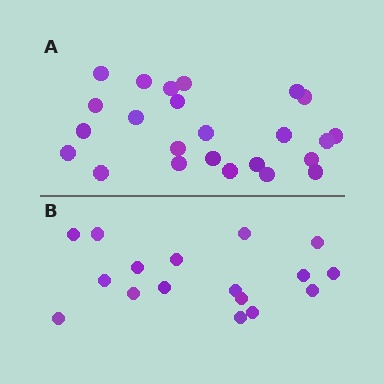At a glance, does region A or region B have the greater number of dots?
Region A (the top region) has more dots.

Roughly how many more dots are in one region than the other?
Region A has roughly 8 or so more dots than region B.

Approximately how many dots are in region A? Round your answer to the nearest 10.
About 20 dots. (The exact count is 24, which rounds to 20.)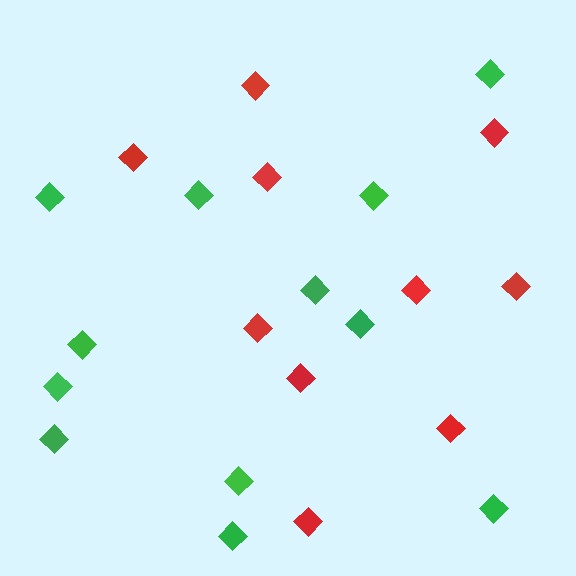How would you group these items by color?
There are 2 groups: one group of red diamonds (10) and one group of green diamonds (12).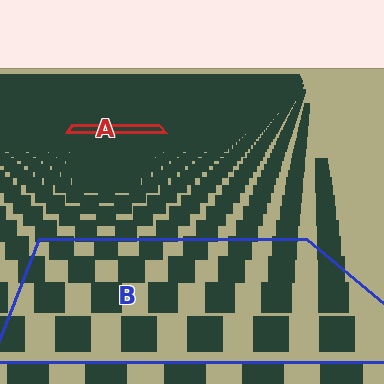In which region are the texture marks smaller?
The texture marks are smaller in region A, because it is farther away.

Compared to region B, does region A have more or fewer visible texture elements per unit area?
Region A has more texture elements per unit area — they are packed more densely because it is farther away.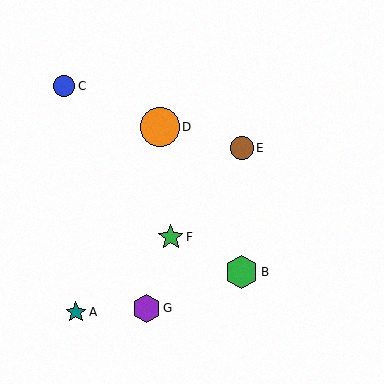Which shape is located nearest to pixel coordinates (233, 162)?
The brown circle (labeled E) at (242, 148) is nearest to that location.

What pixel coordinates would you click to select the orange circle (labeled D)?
Click at (160, 127) to select the orange circle D.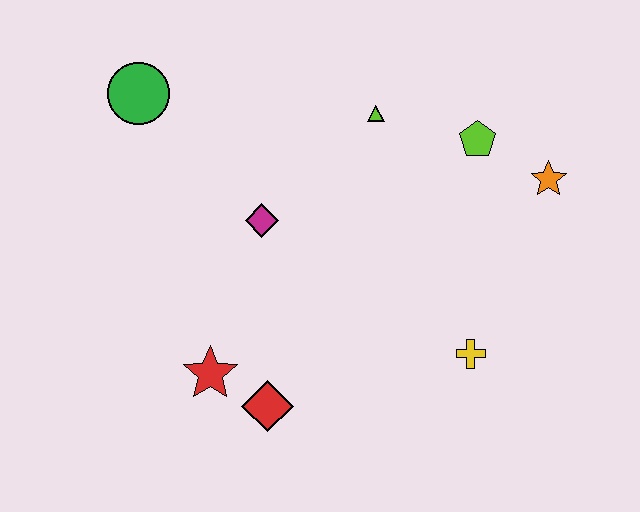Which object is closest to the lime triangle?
The lime pentagon is closest to the lime triangle.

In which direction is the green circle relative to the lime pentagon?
The green circle is to the left of the lime pentagon.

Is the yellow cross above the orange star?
No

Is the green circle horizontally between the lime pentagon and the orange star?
No